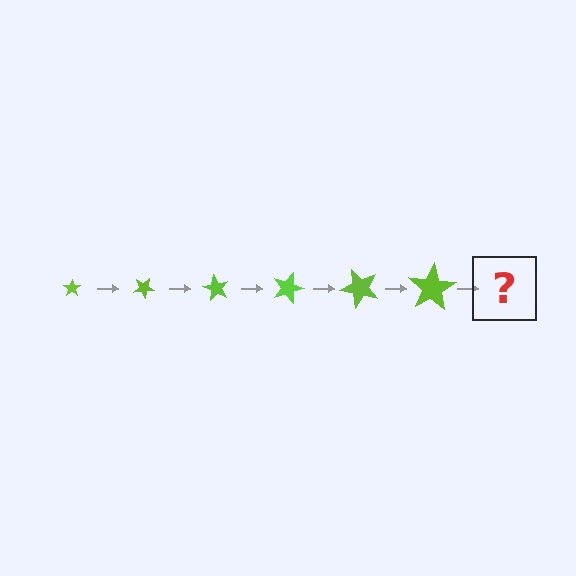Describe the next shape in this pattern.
It should be a star, larger than the previous one and rotated 180 degrees from the start.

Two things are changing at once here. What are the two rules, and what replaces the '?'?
The two rules are that the star grows larger each step and it rotates 30 degrees each step. The '?' should be a star, larger than the previous one and rotated 180 degrees from the start.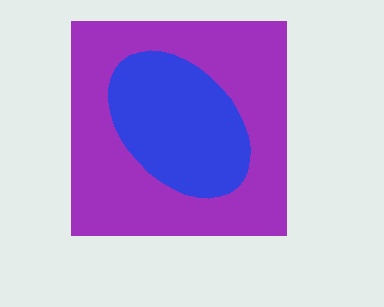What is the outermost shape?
The purple square.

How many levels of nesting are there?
2.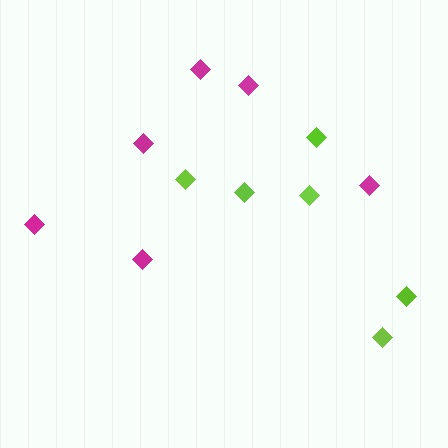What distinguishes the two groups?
There are 2 groups: one group of magenta diamonds (6) and one group of lime diamonds (6).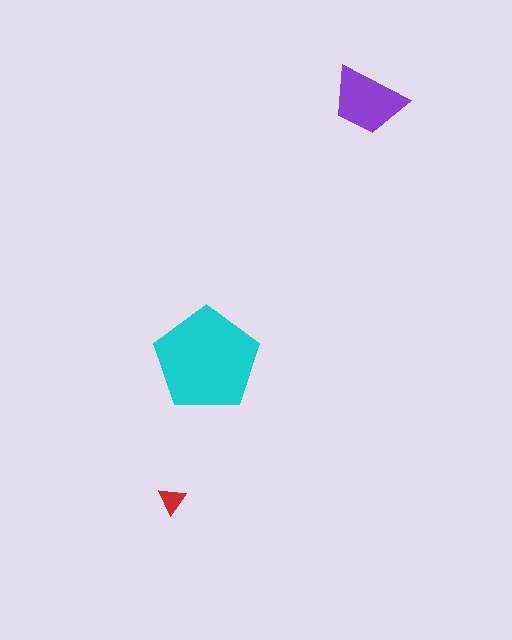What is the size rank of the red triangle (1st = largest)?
3rd.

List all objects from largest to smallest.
The cyan pentagon, the purple trapezoid, the red triangle.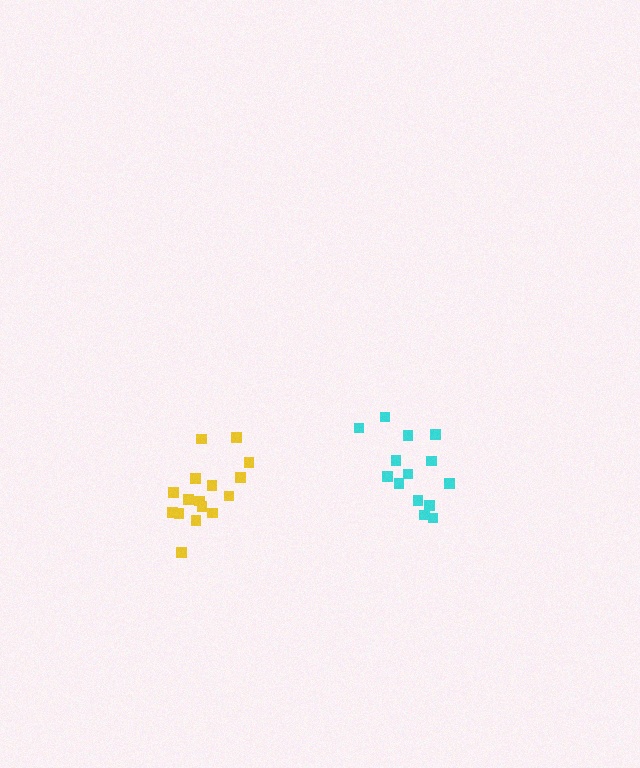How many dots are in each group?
Group 1: 14 dots, Group 2: 16 dots (30 total).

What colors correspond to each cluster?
The clusters are colored: cyan, yellow.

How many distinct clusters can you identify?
There are 2 distinct clusters.